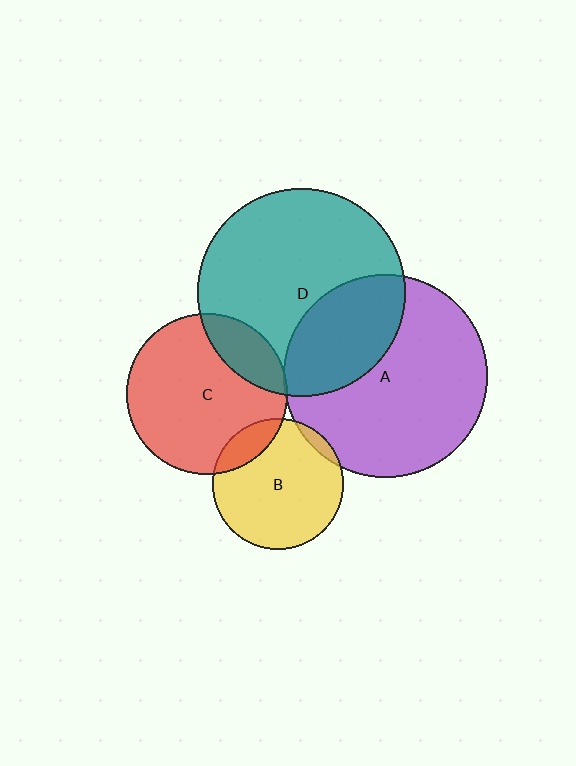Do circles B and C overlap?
Yes.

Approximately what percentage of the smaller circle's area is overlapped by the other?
Approximately 15%.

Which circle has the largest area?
Circle D (teal).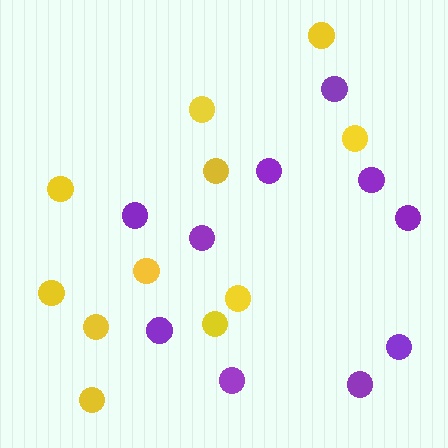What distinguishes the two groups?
There are 2 groups: one group of purple circles (10) and one group of yellow circles (11).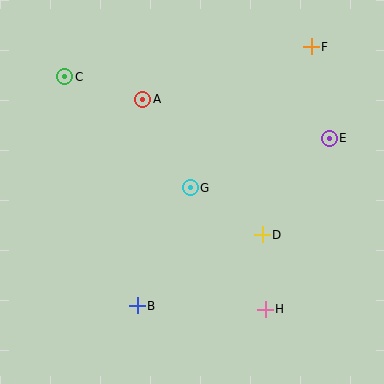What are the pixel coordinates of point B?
Point B is at (137, 306).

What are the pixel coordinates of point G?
Point G is at (190, 188).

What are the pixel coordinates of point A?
Point A is at (143, 99).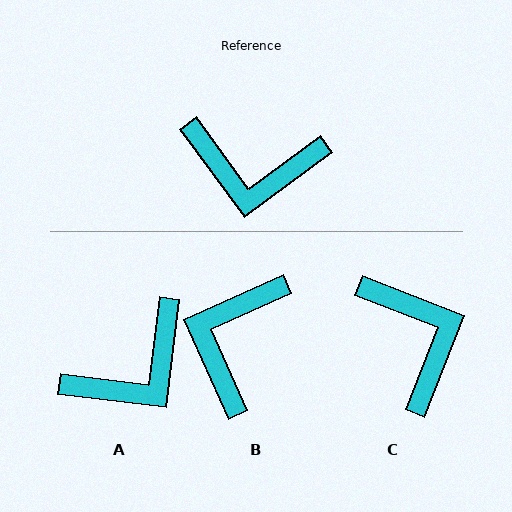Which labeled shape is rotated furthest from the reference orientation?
C, about 122 degrees away.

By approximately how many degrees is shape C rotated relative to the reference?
Approximately 122 degrees counter-clockwise.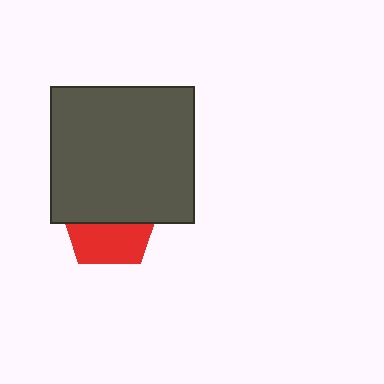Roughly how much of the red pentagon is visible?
About half of it is visible (roughly 45%).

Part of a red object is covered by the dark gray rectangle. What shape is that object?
It is a pentagon.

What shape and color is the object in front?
The object in front is a dark gray rectangle.